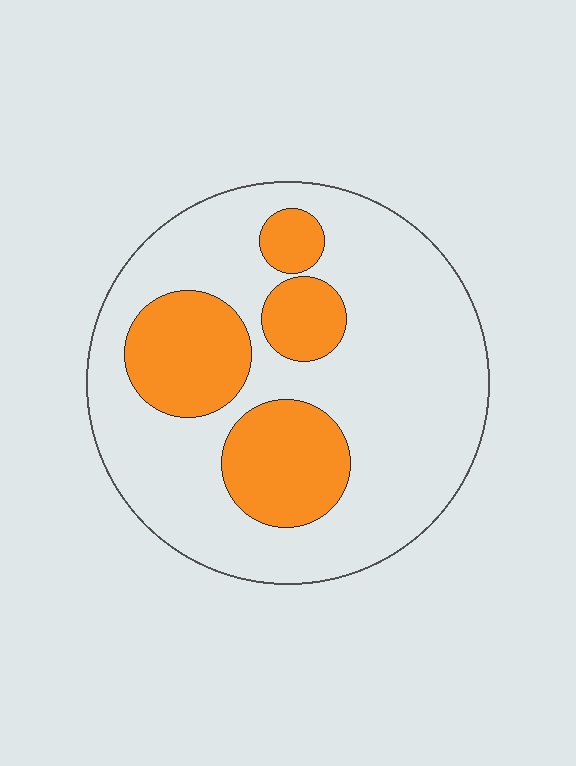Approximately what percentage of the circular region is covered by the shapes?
Approximately 25%.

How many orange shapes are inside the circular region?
4.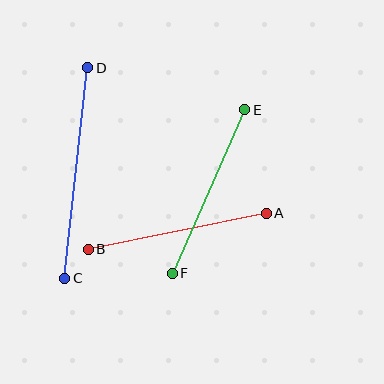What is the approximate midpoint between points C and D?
The midpoint is at approximately (76, 173) pixels.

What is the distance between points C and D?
The distance is approximately 212 pixels.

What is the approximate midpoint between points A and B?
The midpoint is at approximately (177, 231) pixels.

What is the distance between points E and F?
The distance is approximately 179 pixels.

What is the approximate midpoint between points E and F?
The midpoint is at approximately (209, 191) pixels.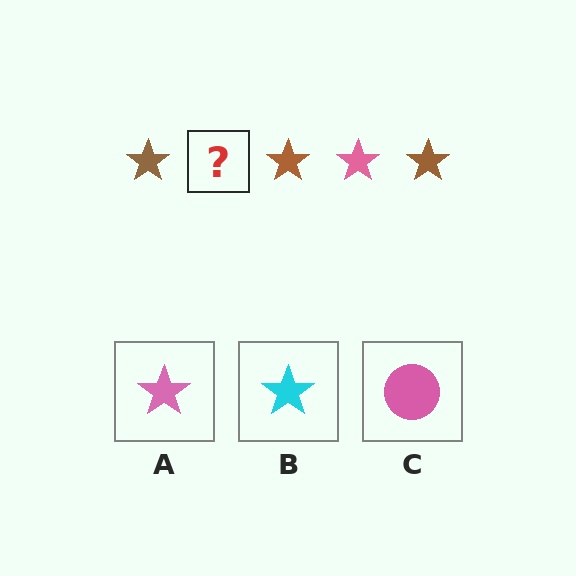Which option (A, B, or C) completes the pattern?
A.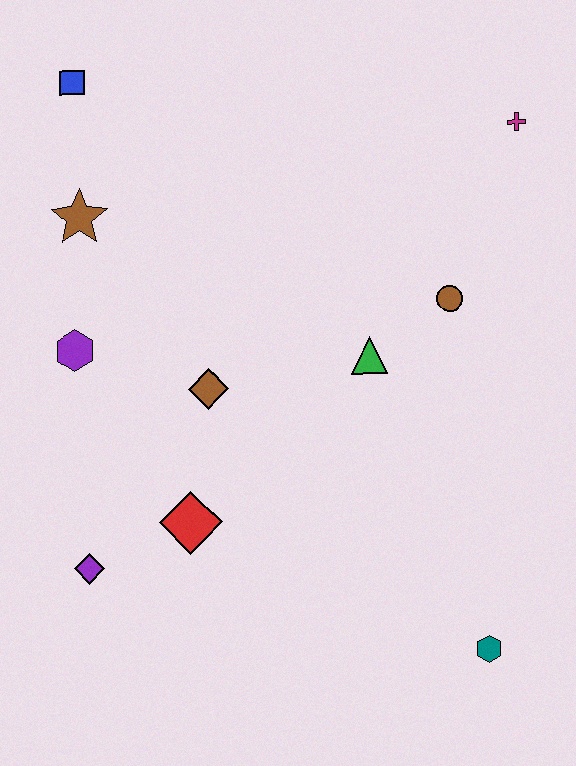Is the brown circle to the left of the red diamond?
No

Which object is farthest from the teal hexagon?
The blue square is farthest from the teal hexagon.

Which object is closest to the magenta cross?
The brown circle is closest to the magenta cross.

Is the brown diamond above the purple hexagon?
No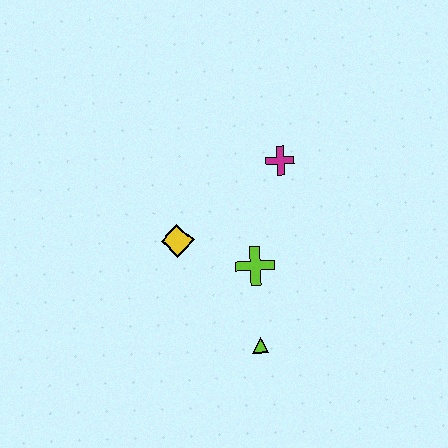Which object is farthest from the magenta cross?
The lime triangle is farthest from the magenta cross.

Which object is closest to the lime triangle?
The lime cross is closest to the lime triangle.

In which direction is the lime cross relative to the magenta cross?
The lime cross is below the magenta cross.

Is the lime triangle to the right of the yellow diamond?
Yes